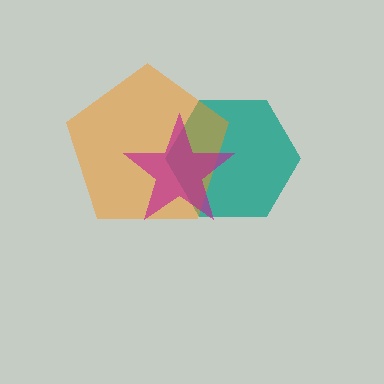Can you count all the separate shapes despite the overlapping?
Yes, there are 3 separate shapes.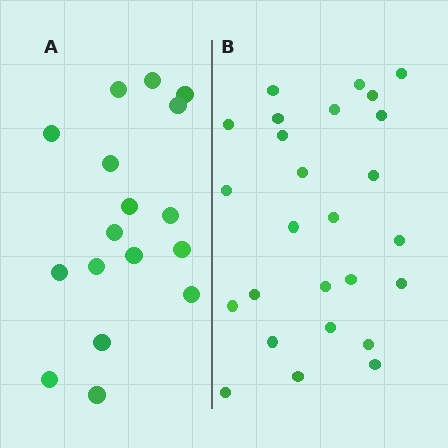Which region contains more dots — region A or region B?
Region B (the right region) has more dots.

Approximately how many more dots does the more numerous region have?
Region B has roughly 8 or so more dots than region A.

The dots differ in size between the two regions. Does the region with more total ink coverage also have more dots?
No. Region A has more total ink coverage because its dots are larger, but region B actually contains more individual dots. Total area can be misleading — the number of items is what matters here.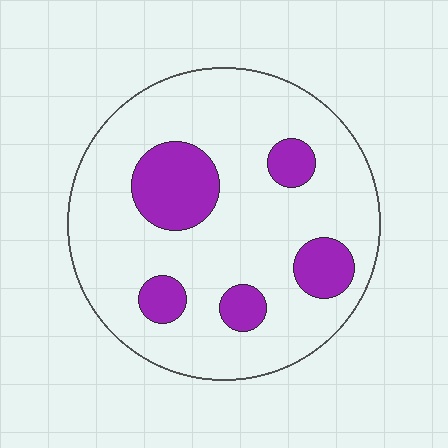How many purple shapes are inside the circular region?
5.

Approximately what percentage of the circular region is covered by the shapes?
Approximately 20%.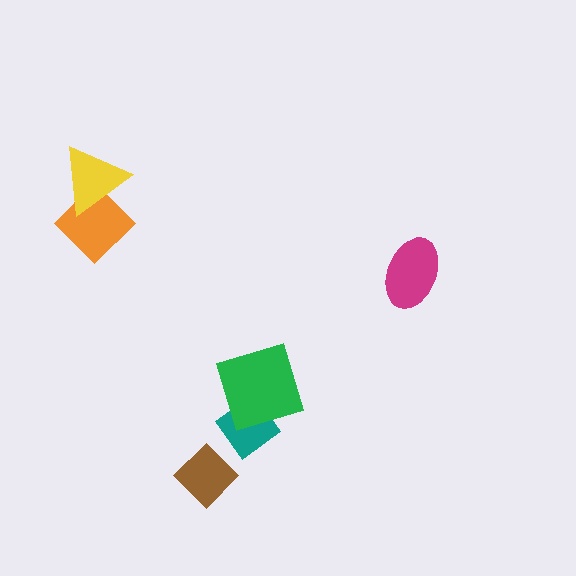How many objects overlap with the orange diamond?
1 object overlaps with the orange diamond.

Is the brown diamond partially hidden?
No, no other shape covers it.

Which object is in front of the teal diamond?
The green square is in front of the teal diamond.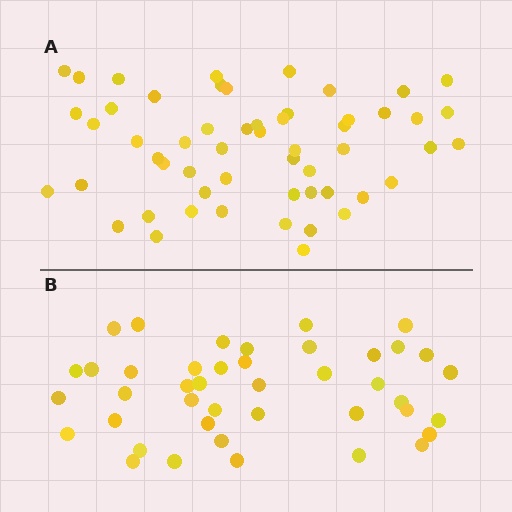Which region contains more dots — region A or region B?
Region A (the top region) has more dots.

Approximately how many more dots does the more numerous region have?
Region A has approximately 15 more dots than region B.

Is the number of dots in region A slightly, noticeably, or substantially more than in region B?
Region A has noticeably more, but not dramatically so. The ratio is roughly 1.3 to 1.